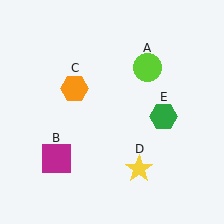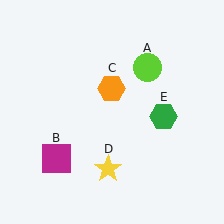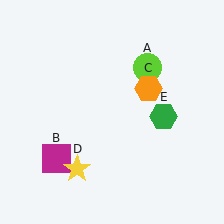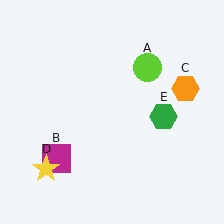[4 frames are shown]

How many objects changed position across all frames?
2 objects changed position: orange hexagon (object C), yellow star (object D).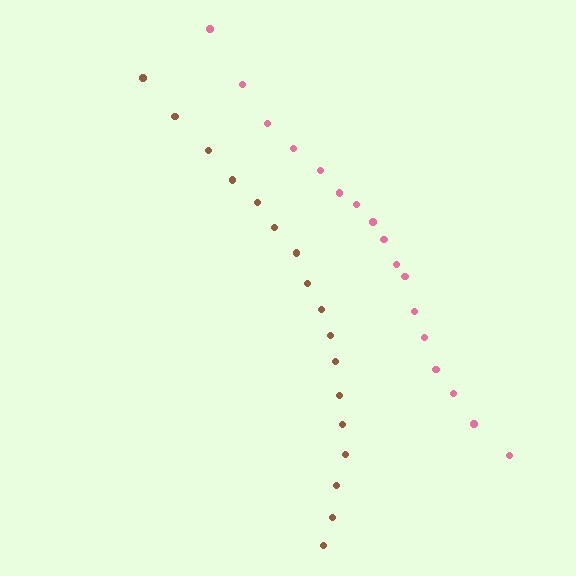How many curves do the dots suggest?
There are 2 distinct paths.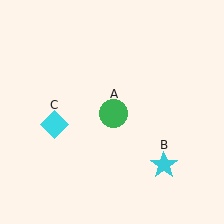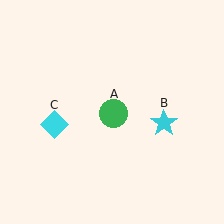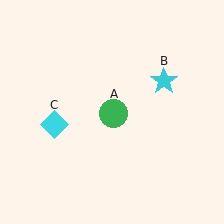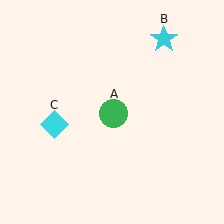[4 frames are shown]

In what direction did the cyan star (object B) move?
The cyan star (object B) moved up.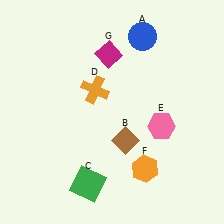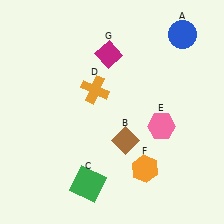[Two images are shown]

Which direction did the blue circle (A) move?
The blue circle (A) moved right.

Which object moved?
The blue circle (A) moved right.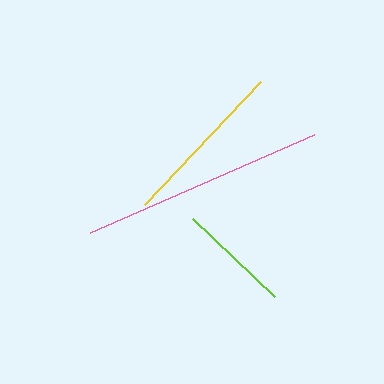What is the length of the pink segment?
The pink segment is approximately 244 pixels long.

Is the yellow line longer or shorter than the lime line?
The yellow line is longer than the lime line.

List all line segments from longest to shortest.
From longest to shortest: pink, yellow, lime.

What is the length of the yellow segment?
The yellow segment is approximately 169 pixels long.